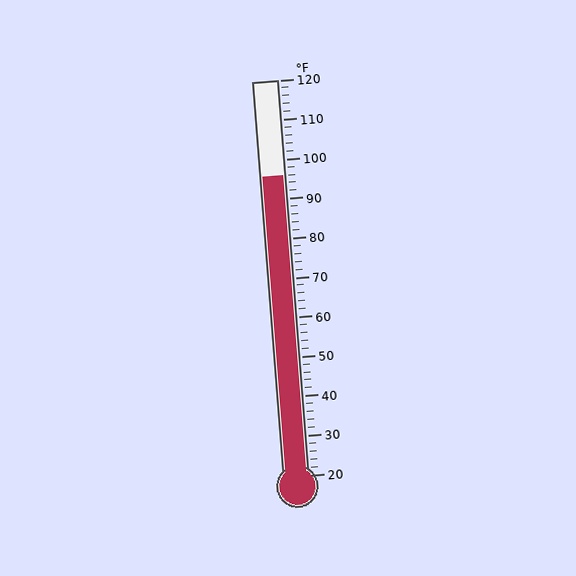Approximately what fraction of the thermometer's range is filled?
The thermometer is filled to approximately 75% of its range.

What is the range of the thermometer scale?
The thermometer scale ranges from 20°F to 120°F.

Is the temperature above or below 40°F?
The temperature is above 40°F.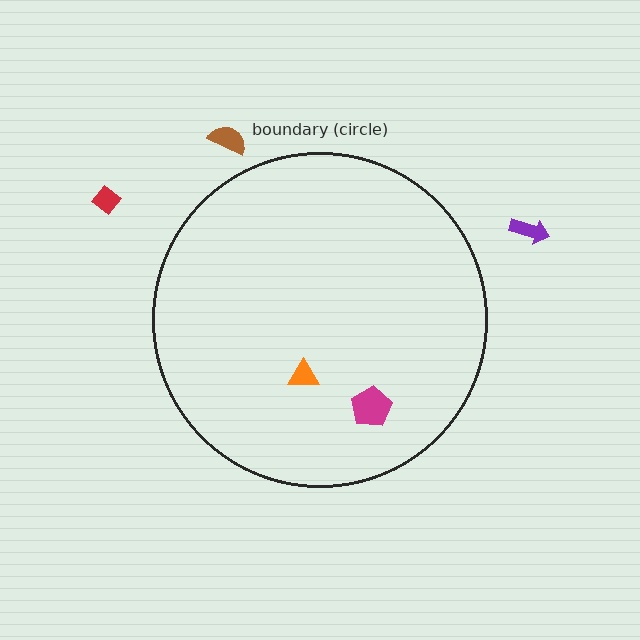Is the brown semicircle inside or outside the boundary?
Outside.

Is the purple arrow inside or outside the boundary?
Outside.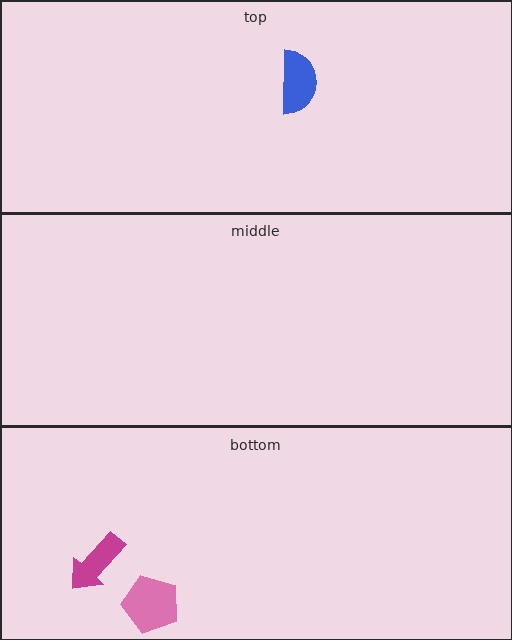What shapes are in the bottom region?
The magenta arrow, the pink pentagon.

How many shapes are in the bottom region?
2.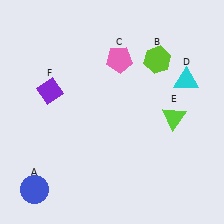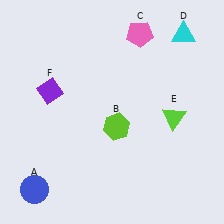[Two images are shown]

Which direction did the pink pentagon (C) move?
The pink pentagon (C) moved up.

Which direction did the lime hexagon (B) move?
The lime hexagon (B) moved down.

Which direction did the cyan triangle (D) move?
The cyan triangle (D) moved up.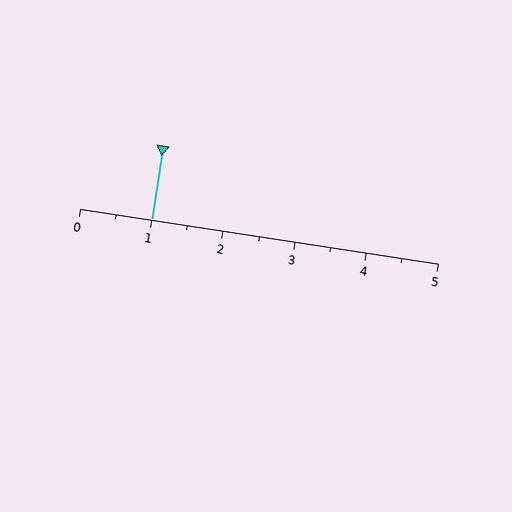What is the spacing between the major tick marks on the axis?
The major ticks are spaced 1 apart.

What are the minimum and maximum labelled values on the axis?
The axis runs from 0 to 5.